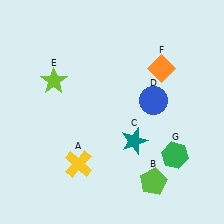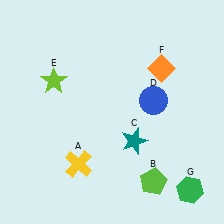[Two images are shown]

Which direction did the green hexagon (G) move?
The green hexagon (G) moved down.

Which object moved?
The green hexagon (G) moved down.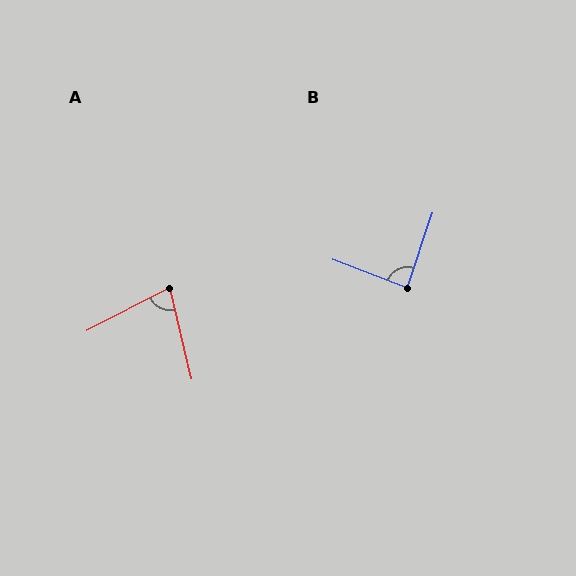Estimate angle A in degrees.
Approximately 76 degrees.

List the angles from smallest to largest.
A (76°), B (88°).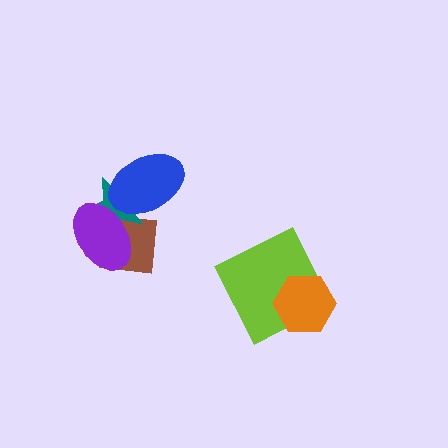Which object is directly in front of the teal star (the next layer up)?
The purple ellipse is directly in front of the teal star.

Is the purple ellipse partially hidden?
Yes, it is partially covered by another shape.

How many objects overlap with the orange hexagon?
1 object overlaps with the orange hexagon.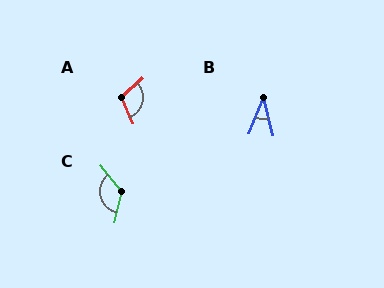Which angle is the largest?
C, at approximately 127 degrees.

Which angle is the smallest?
B, at approximately 35 degrees.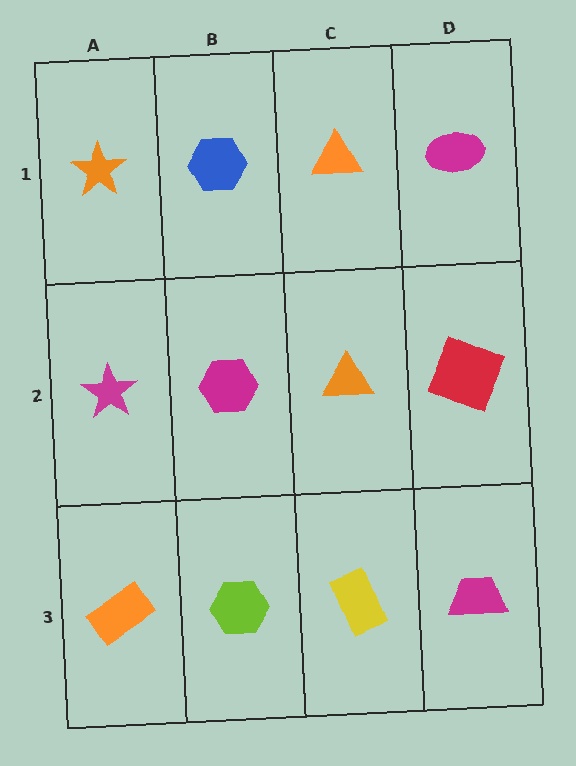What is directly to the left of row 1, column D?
An orange triangle.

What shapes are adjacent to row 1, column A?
A magenta star (row 2, column A), a blue hexagon (row 1, column B).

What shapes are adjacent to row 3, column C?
An orange triangle (row 2, column C), a lime hexagon (row 3, column B), a magenta trapezoid (row 3, column D).